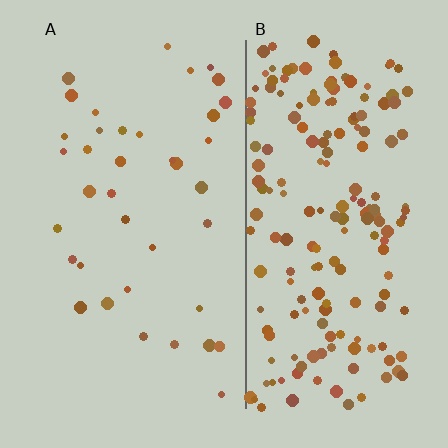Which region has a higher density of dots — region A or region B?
B (the right).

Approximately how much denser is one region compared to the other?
Approximately 5.0× — region B over region A.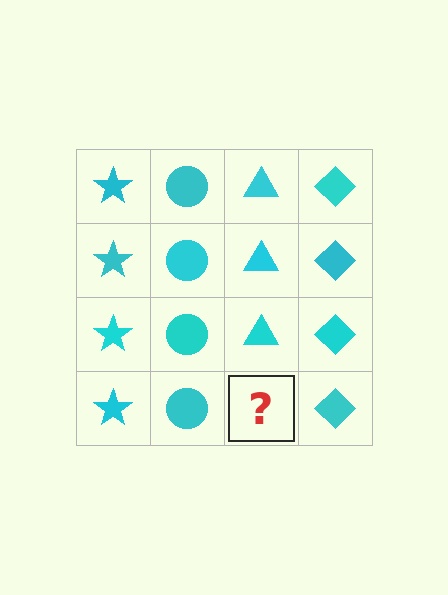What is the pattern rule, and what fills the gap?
The rule is that each column has a consistent shape. The gap should be filled with a cyan triangle.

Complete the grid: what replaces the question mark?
The question mark should be replaced with a cyan triangle.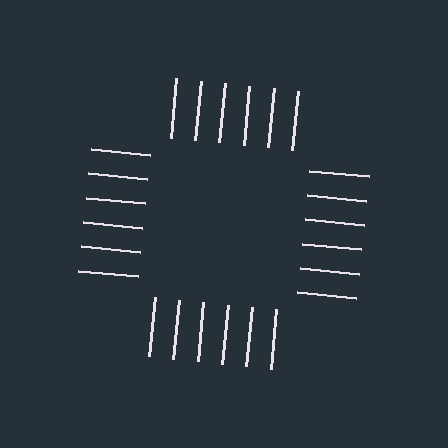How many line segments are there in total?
24 — 6 along each of the 4 edges.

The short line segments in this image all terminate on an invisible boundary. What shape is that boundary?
An illusory square — the line segments terminate on its edges but no continuous stroke is drawn.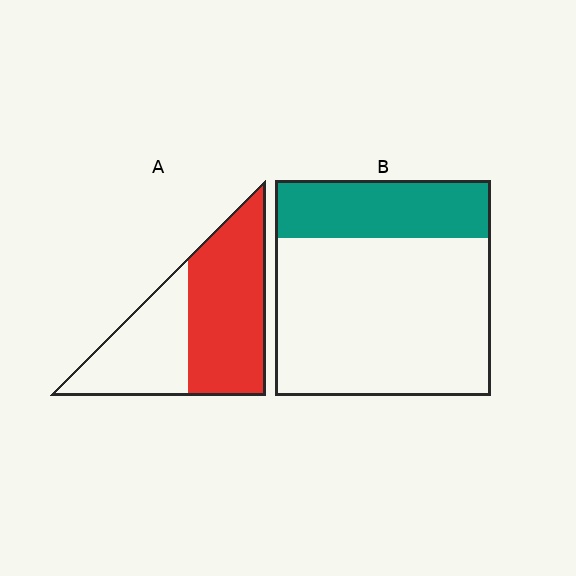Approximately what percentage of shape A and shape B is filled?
A is approximately 60% and B is approximately 25%.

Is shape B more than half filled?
No.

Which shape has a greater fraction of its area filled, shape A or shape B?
Shape A.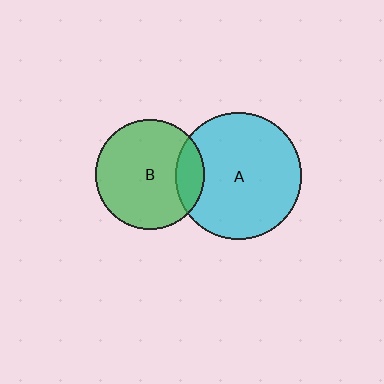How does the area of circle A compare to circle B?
Approximately 1.3 times.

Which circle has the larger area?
Circle A (cyan).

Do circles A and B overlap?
Yes.